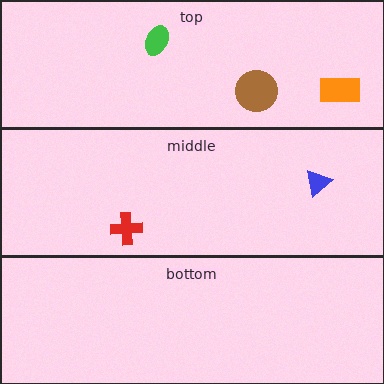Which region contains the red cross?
The middle region.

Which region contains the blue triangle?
The middle region.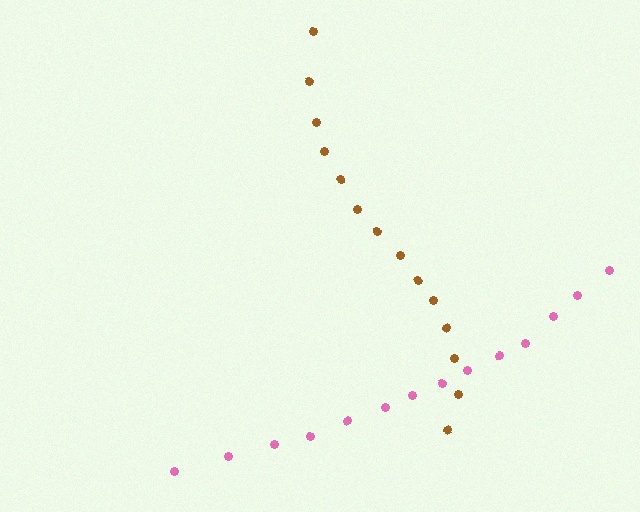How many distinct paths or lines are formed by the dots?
There are 2 distinct paths.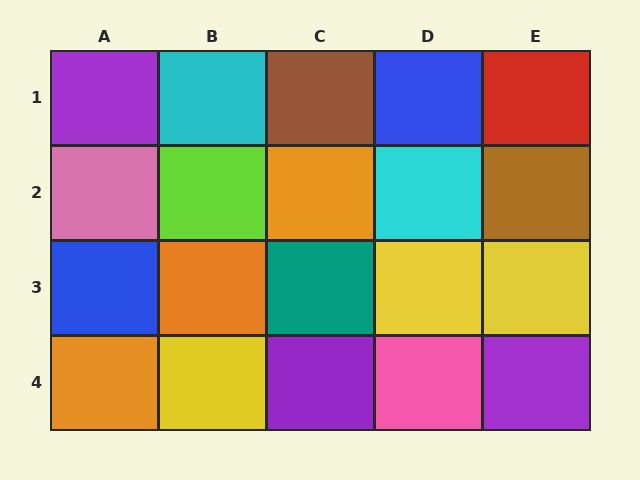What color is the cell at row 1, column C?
Brown.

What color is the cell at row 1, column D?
Blue.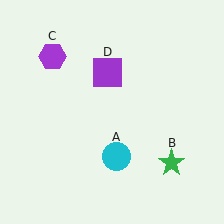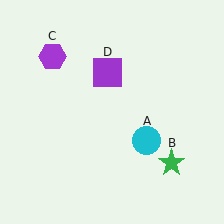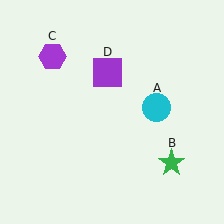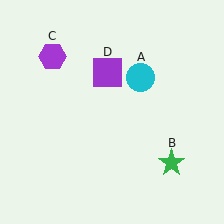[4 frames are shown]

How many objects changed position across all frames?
1 object changed position: cyan circle (object A).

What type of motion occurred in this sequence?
The cyan circle (object A) rotated counterclockwise around the center of the scene.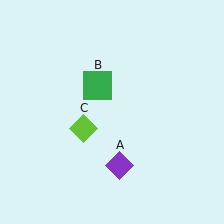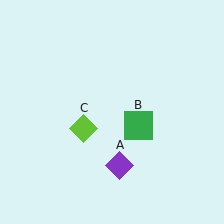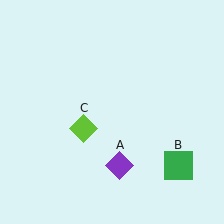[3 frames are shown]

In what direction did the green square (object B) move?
The green square (object B) moved down and to the right.